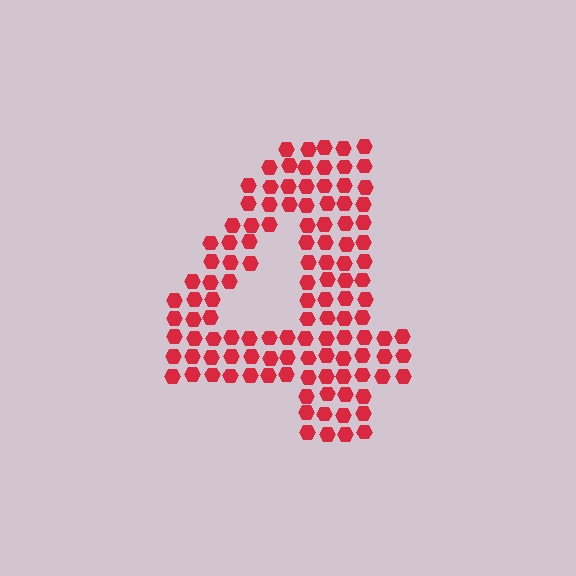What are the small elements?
The small elements are hexagons.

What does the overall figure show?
The overall figure shows the digit 4.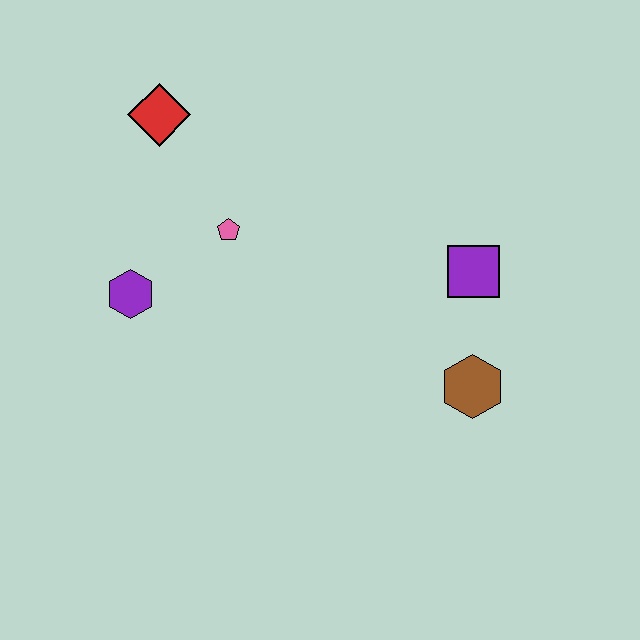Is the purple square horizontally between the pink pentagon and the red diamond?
No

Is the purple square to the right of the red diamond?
Yes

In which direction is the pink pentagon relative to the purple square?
The pink pentagon is to the left of the purple square.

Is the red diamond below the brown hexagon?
No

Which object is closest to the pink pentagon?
The purple hexagon is closest to the pink pentagon.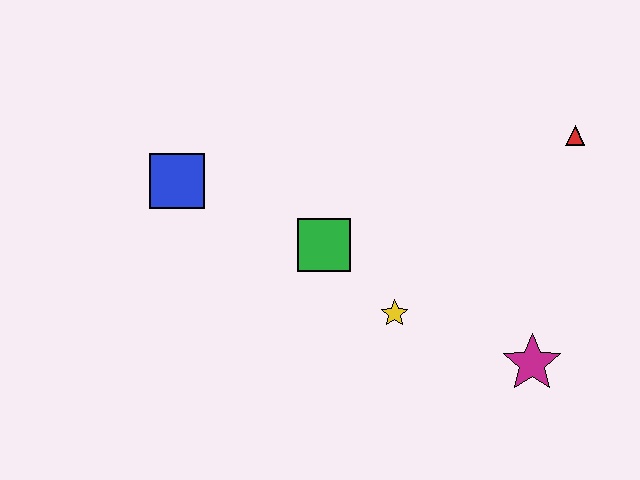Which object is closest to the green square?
The yellow star is closest to the green square.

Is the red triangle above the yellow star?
Yes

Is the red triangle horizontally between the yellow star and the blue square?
No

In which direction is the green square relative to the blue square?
The green square is to the right of the blue square.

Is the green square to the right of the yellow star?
No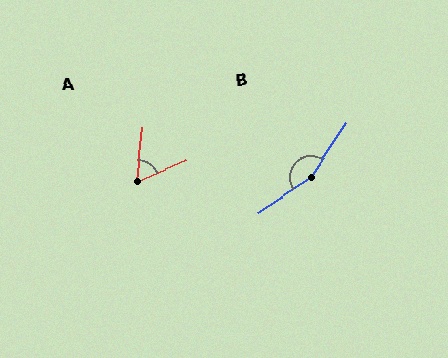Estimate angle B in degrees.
Approximately 158 degrees.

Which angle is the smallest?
A, at approximately 60 degrees.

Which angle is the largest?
B, at approximately 158 degrees.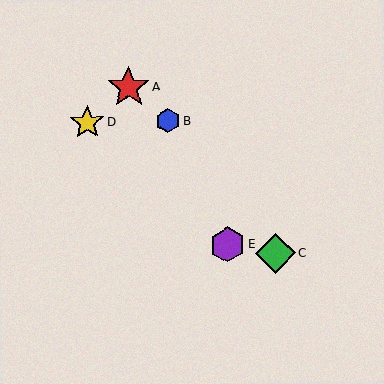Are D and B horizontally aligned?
Yes, both are at y≈122.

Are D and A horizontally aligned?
No, D is at y≈122 and A is at y≈87.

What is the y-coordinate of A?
Object A is at y≈87.